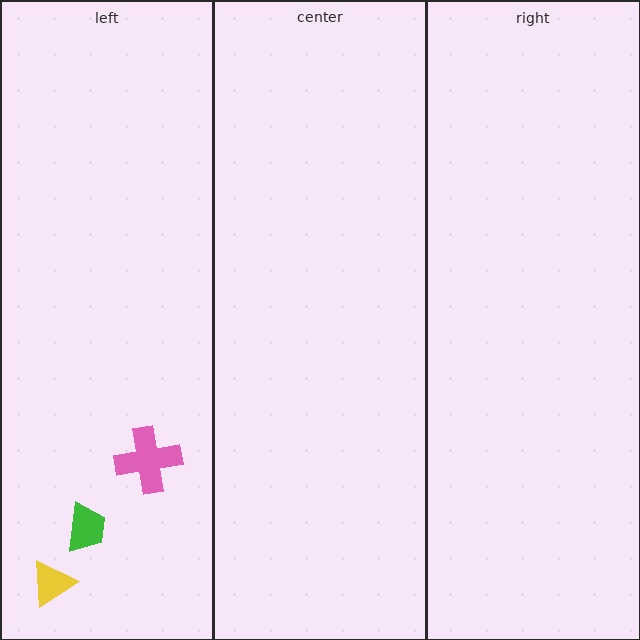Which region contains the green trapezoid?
The left region.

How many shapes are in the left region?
3.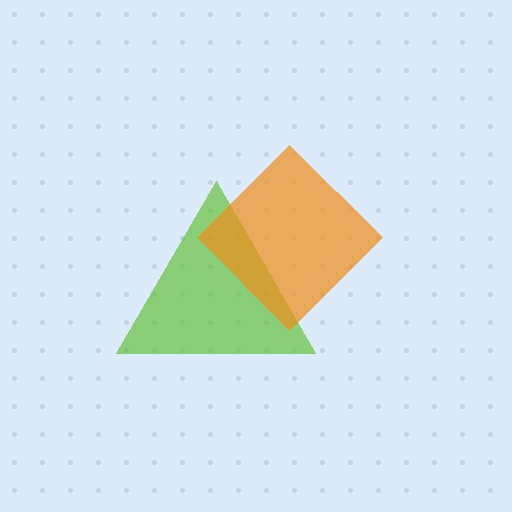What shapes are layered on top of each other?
The layered shapes are: a lime triangle, an orange diamond.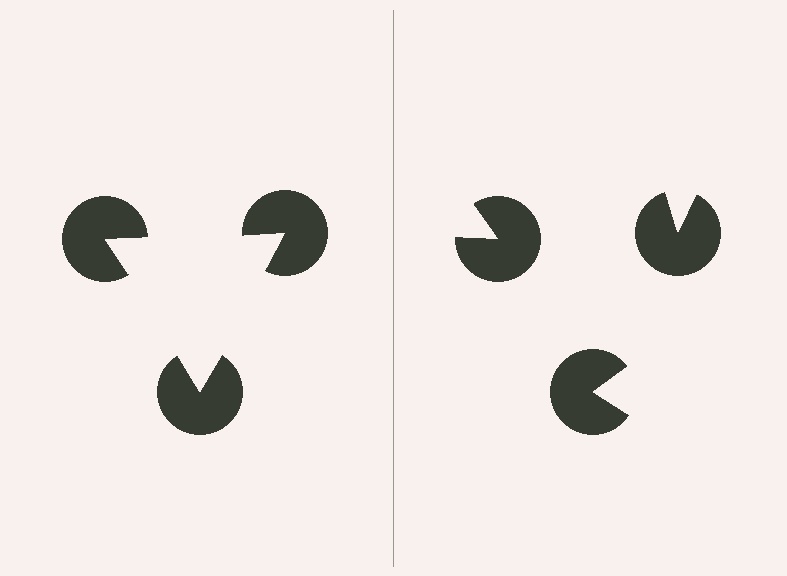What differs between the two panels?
The pac-man discs are positioned identically on both sides; only the wedge orientations differ. On the left they align to a triangle; on the right they are misaligned.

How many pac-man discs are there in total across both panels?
6 — 3 on each side.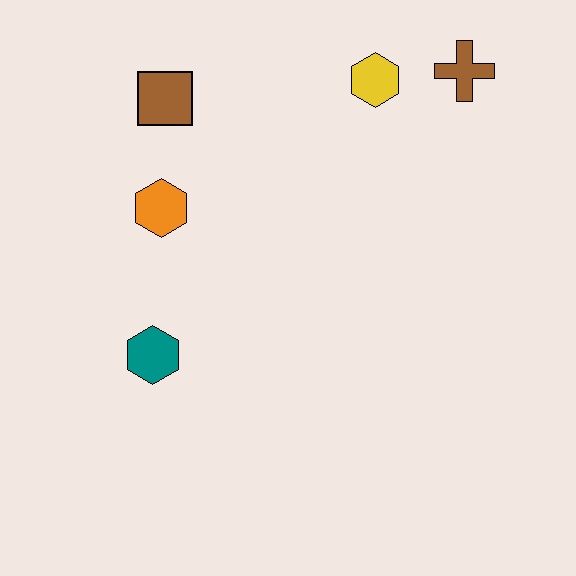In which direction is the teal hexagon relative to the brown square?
The teal hexagon is below the brown square.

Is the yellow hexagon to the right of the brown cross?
No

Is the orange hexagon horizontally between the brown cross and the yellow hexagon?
No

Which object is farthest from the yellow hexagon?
The teal hexagon is farthest from the yellow hexagon.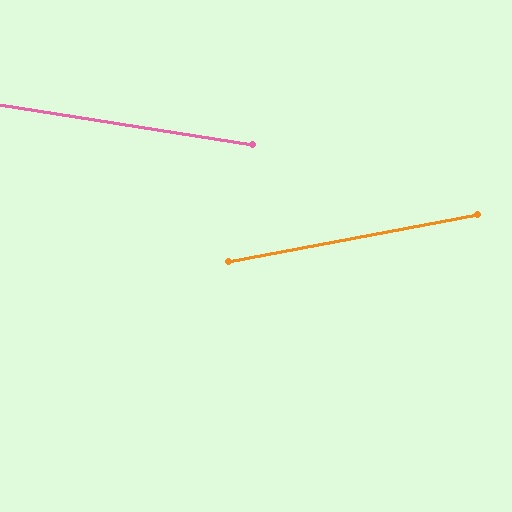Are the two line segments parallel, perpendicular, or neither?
Neither parallel nor perpendicular — they differ by about 20°.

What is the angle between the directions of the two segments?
Approximately 20 degrees.